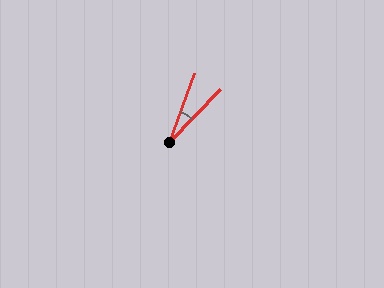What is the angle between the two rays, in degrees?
Approximately 24 degrees.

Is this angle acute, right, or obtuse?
It is acute.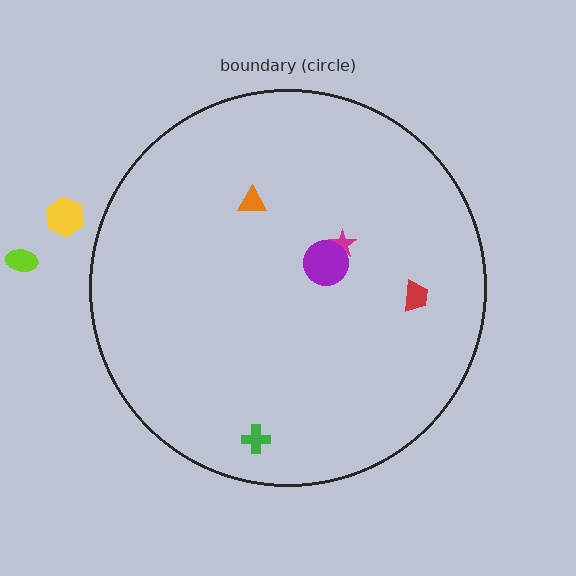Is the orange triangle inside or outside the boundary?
Inside.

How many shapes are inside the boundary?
5 inside, 2 outside.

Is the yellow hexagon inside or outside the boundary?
Outside.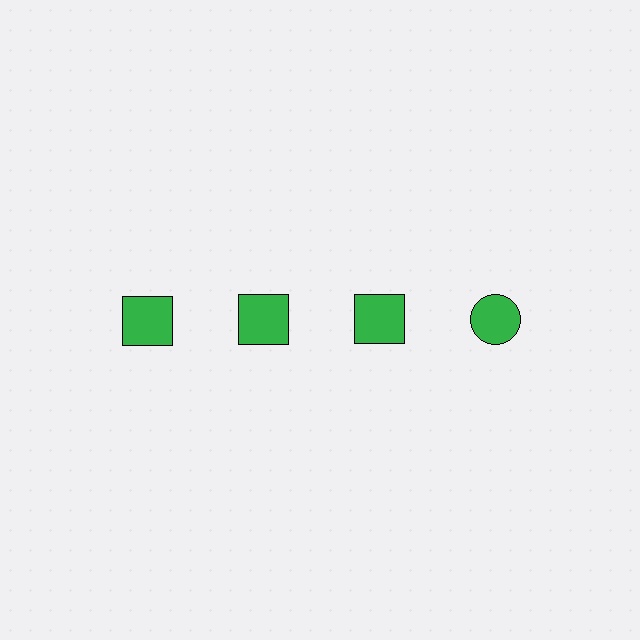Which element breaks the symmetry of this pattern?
The green circle in the top row, second from right column breaks the symmetry. All other shapes are green squares.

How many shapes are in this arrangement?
There are 4 shapes arranged in a grid pattern.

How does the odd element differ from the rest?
It has a different shape: circle instead of square.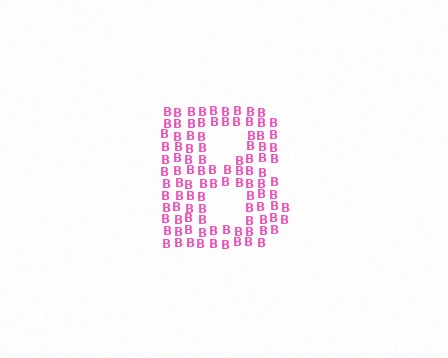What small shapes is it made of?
It is made of small letter B's.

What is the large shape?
The large shape is the letter B.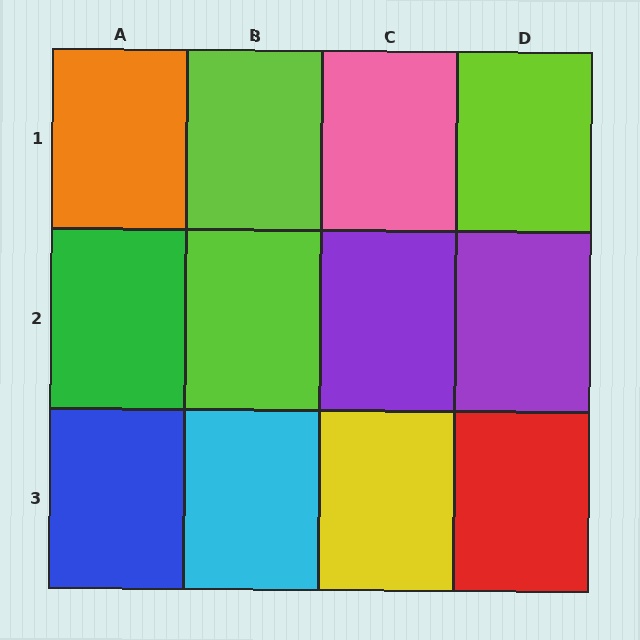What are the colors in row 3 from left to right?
Blue, cyan, yellow, red.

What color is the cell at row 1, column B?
Lime.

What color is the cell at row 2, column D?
Purple.